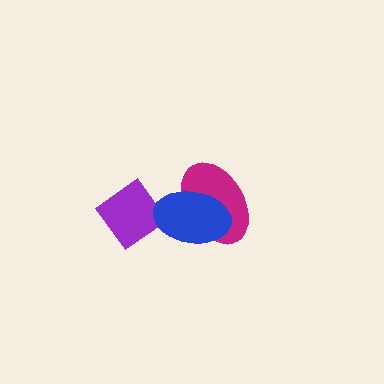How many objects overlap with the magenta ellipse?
1 object overlaps with the magenta ellipse.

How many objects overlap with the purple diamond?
1 object overlaps with the purple diamond.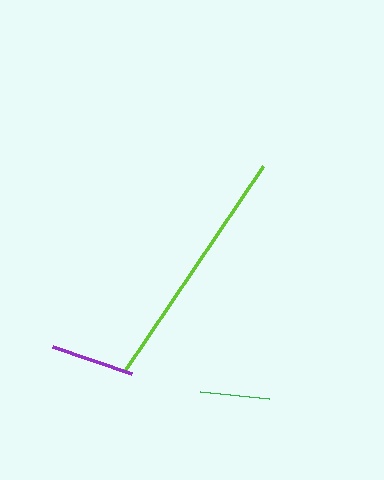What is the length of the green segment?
The green segment is approximately 70 pixels long.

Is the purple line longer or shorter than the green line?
The purple line is longer than the green line.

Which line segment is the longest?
The lime line is the longest at approximately 247 pixels.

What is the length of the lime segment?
The lime segment is approximately 247 pixels long.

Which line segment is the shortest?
The green line is the shortest at approximately 70 pixels.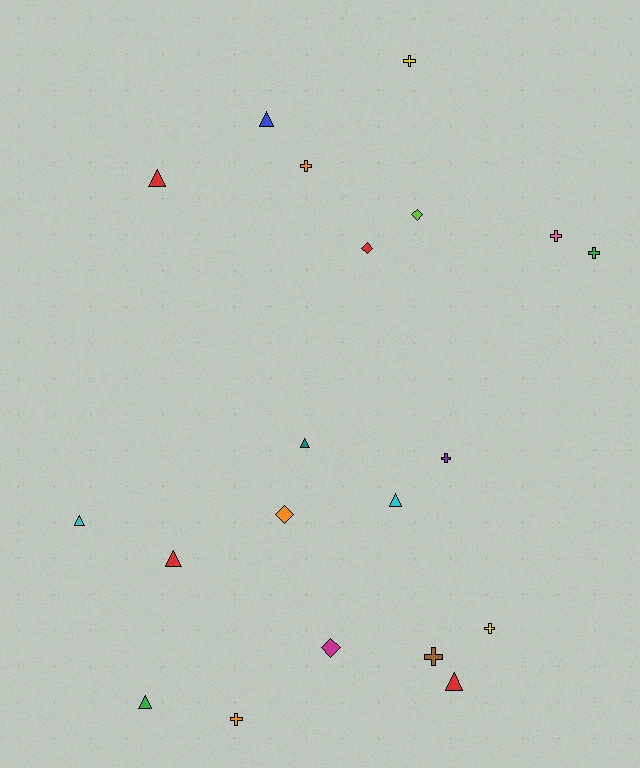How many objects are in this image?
There are 20 objects.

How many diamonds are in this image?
There are 4 diamonds.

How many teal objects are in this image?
There is 1 teal object.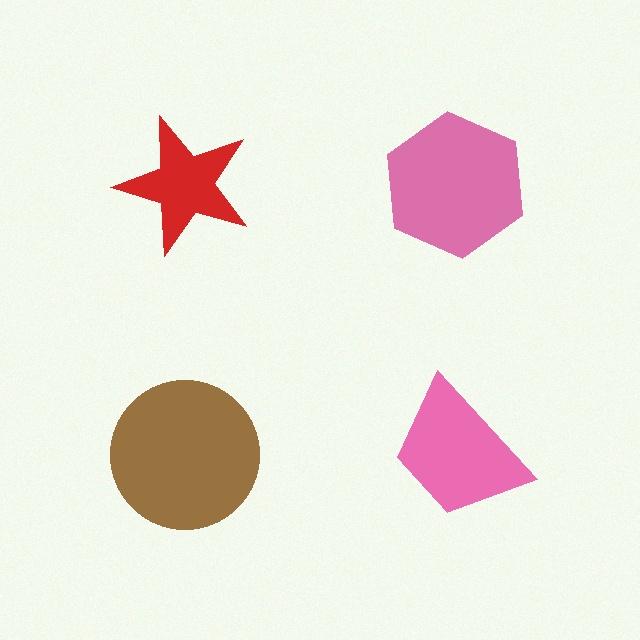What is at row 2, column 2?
A pink trapezoid.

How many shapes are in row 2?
2 shapes.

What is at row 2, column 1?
A brown circle.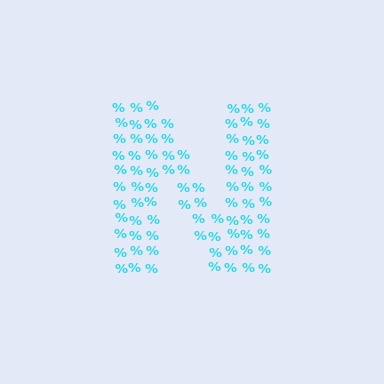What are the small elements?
The small elements are percent signs.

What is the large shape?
The large shape is the letter N.